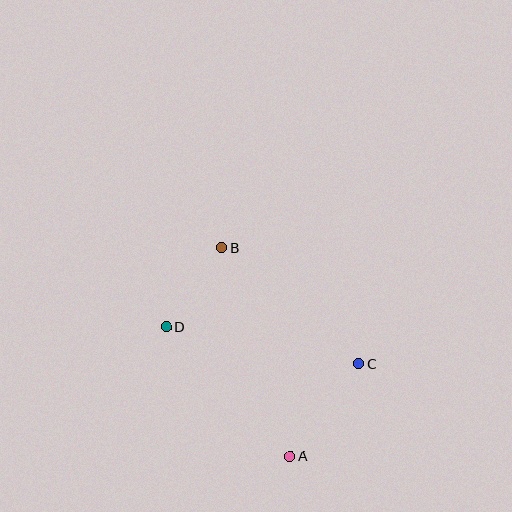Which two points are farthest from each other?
Points A and B are farthest from each other.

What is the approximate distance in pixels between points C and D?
The distance between C and D is approximately 196 pixels.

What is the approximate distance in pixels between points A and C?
The distance between A and C is approximately 115 pixels.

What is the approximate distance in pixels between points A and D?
The distance between A and D is approximately 179 pixels.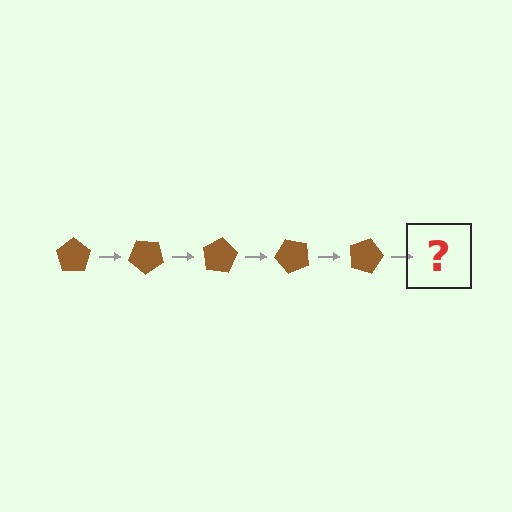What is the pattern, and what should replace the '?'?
The pattern is that the pentagon rotates 40 degrees each step. The '?' should be a brown pentagon rotated 200 degrees.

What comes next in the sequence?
The next element should be a brown pentagon rotated 200 degrees.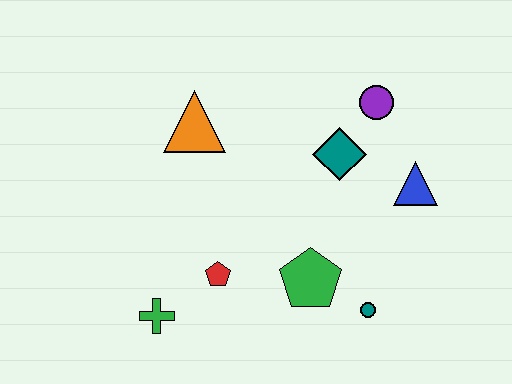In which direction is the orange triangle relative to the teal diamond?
The orange triangle is to the left of the teal diamond.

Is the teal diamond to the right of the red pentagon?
Yes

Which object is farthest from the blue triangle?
The green cross is farthest from the blue triangle.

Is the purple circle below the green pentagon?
No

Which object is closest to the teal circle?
The green pentagon is closest to the teal circle.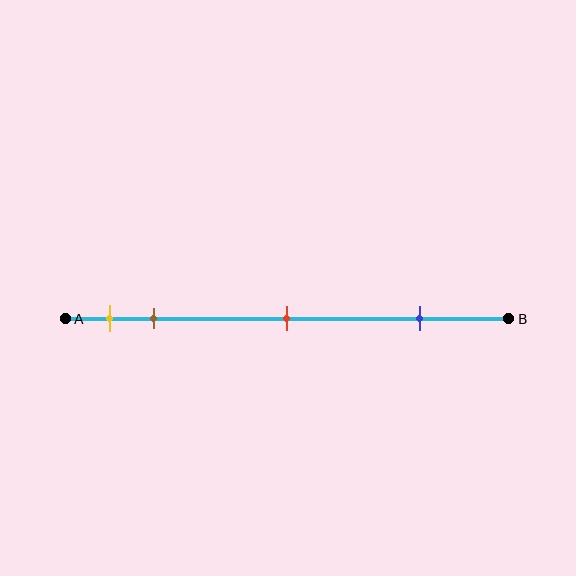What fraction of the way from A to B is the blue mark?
The blue mark is approximately 80% (0.8) of the way from A to B.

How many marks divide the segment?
There are 4 marks dividing the segment.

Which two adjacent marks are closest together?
The yellow and brown marks are the closest adjacent pair.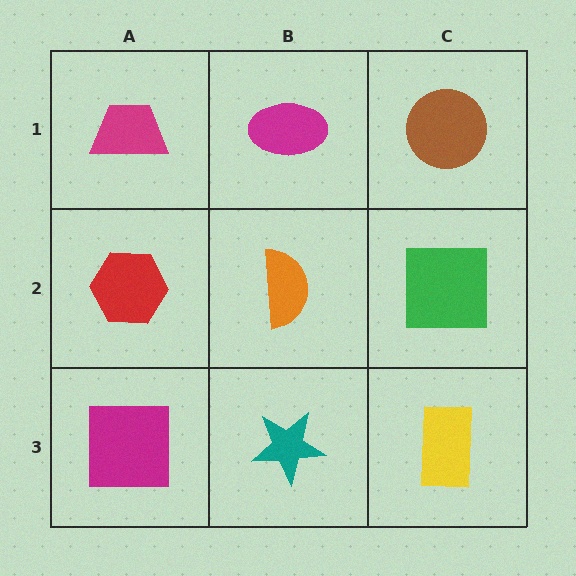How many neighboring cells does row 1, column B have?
3.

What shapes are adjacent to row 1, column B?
An orange semicircle (row 2, column B), a magenta trapezoid (row 1, column A), a brown circle (row 1, column C).